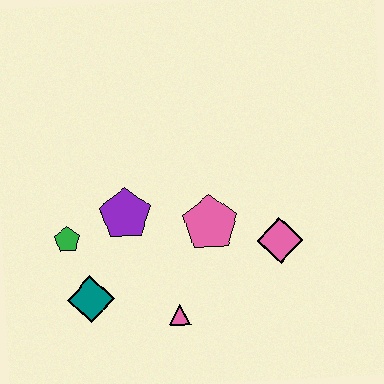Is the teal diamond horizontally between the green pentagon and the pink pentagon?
Yes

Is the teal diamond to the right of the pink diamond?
No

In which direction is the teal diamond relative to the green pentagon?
The teal diamond is below the green pentagon.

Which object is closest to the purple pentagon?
The green pentagon is closest to the purple pentagon.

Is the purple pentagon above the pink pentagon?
Yes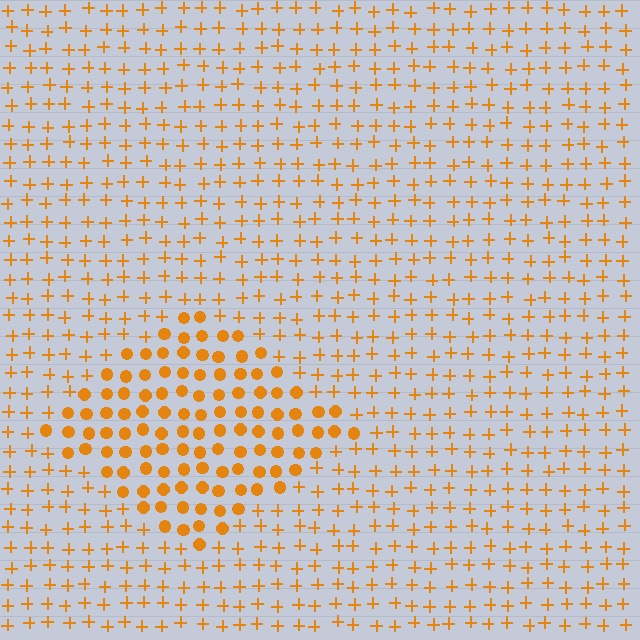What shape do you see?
I see a diamond.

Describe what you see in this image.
The image is filled with small orange elements arranged in a uniform grid. A diamond-shaped region contains circles, while the surrounding area contains plus signs. The boundary is defined purely by the change in element shape.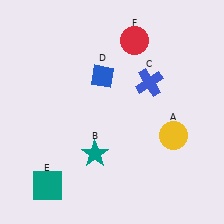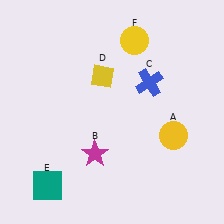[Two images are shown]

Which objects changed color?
B changed from teal to magenta. D changed from blue to yellow. F changed from red to yellow.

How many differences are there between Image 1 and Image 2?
There are 3 differences between the two images.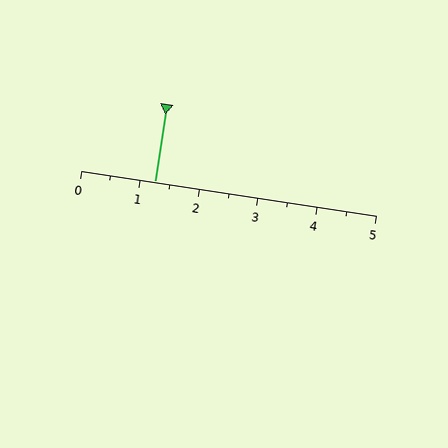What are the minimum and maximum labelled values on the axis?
The axis runs from 0 to 5.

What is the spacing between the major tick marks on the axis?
The major ticks are spaced 1 apart.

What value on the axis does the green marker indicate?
The marker indicates approximately 1.2.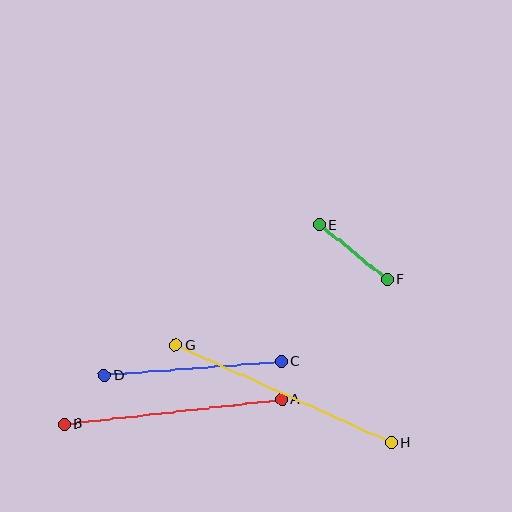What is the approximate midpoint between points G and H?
The midpoint is at approximately (283, 394) pixels.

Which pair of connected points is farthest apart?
Points G and H are farthest apart.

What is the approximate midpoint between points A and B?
The midpoint is at approximately (173, 412) pixels.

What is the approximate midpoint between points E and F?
The midpoint is at approximately (353, 252) pixels.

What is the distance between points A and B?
The distance is approximately 219 pixels.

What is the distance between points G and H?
The distance is approximately 237 pixels.